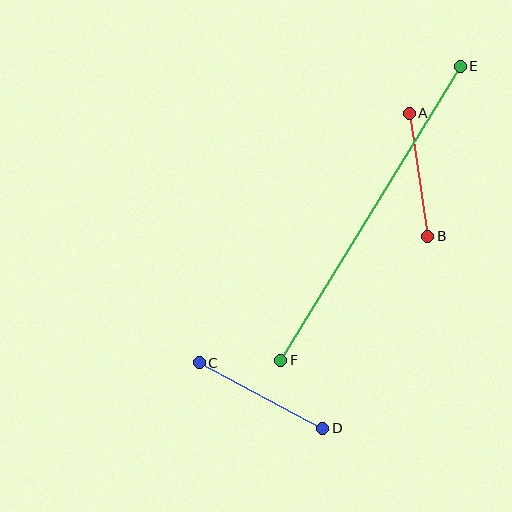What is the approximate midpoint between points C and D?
The midpoint is at approximately (261, 395) pixels.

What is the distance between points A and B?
The distance is approximately 124 pixels.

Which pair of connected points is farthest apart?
Points E and F are farthest apart.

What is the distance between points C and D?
The distance is approximately 140 pixels.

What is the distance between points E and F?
The distance is approximately 344 pixels.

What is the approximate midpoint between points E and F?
The midpoint is at approximately (371, 213) pixels.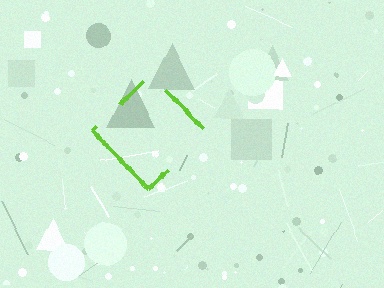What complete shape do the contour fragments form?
The contour fragments form a diamond.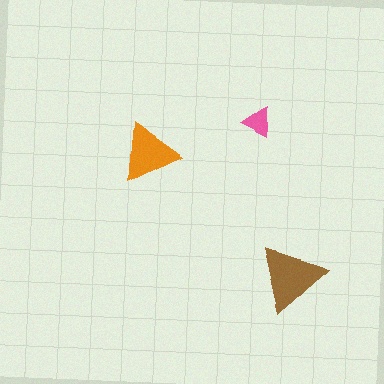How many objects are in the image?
There are 3 objects in the image.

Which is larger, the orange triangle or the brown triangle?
The brown one.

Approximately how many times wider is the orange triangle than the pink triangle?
About 2 times wider.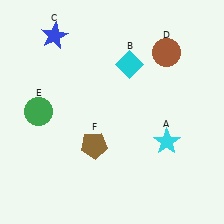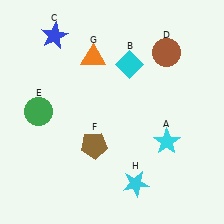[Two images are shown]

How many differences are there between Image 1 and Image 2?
There are 2 differences between the two images.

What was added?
An orange triangle (G), a cyan star (H) were added in Image 2.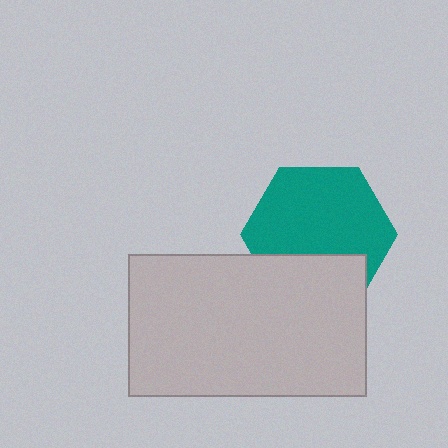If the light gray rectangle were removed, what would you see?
You would see the complete teal hexagon.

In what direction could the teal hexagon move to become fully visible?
The teal hexagon could move up. That would shift it out from behind the light gray rectangle entirely.